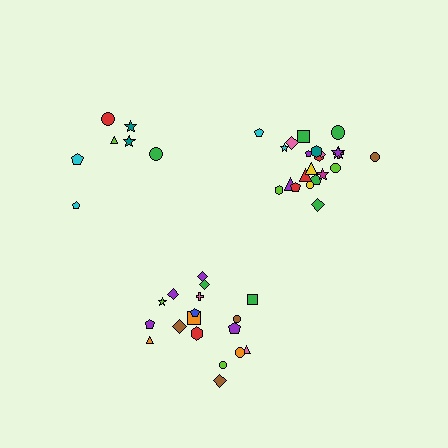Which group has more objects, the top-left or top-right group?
The top-right group.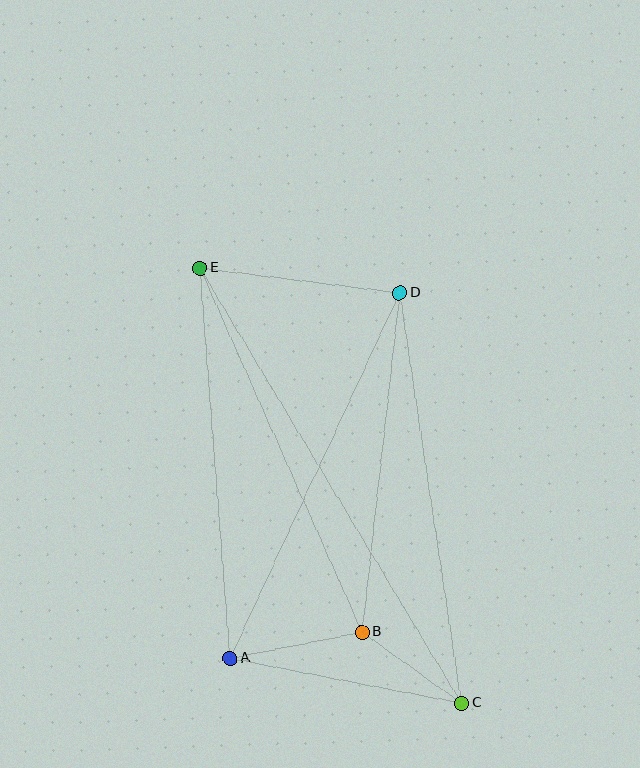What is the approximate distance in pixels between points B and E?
The distance between B and E is approximately 399 pixels.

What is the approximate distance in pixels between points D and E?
The distance between D and E is approximately 201 pixels.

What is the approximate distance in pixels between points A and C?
The distance between A and C is approximately 236 pixels.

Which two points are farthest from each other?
Points C and E are farthest from each other.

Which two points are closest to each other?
Points B and C are closest to each other.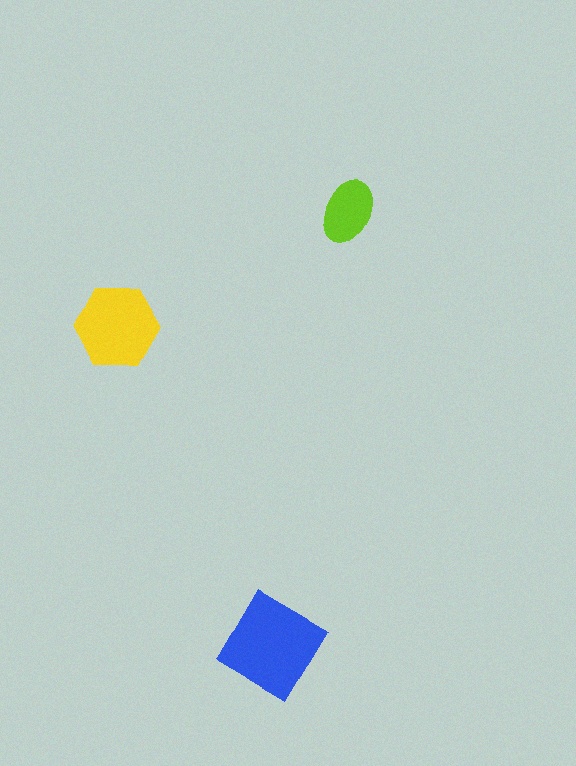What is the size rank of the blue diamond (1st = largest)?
1st.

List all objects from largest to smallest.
The blue diamond, the yellow hexagon, the lime ellipse.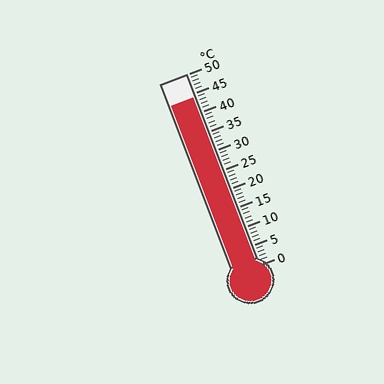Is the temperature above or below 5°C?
The temperature is above 5°C.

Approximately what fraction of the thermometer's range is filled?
The thermometer is filled to approximately 90% of its range.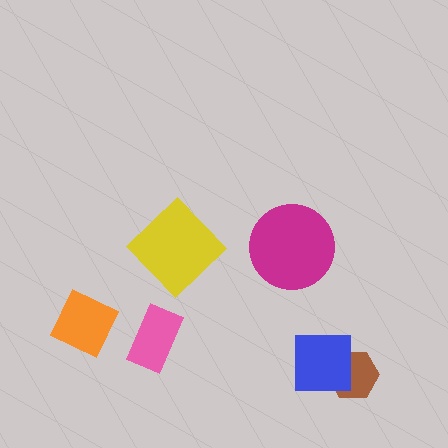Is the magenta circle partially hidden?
No, no other shape covers it.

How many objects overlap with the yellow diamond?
0 objects overlap with the yellow diamond.